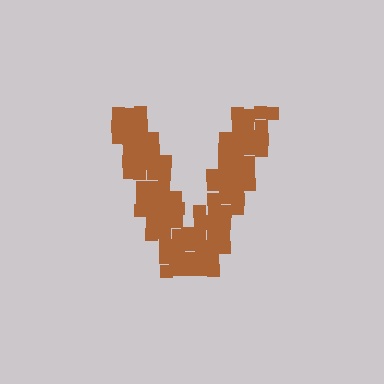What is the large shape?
The large shape is the letter V.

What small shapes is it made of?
It is made of small squares.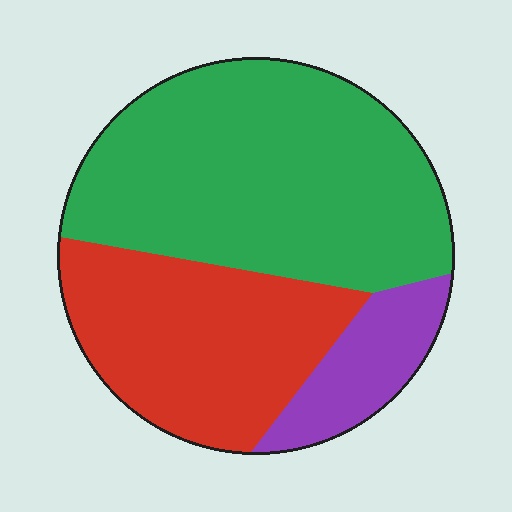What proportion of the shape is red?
Red covers roughly 35% of the shape.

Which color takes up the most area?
Green, at roughly 55%.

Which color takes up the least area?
Purple, at roughly 15%.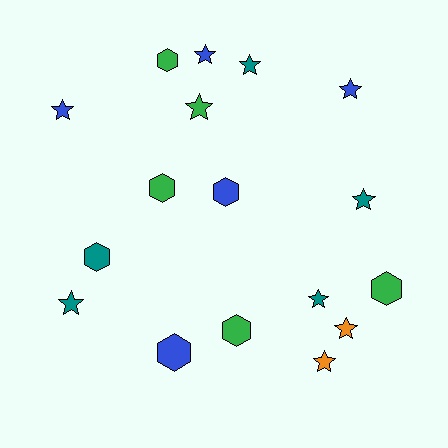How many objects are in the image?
There are 17 objects.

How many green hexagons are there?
There are 4 green hexagons.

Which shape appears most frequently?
Star, with 10 objects.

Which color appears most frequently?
Teal, with 5 objects.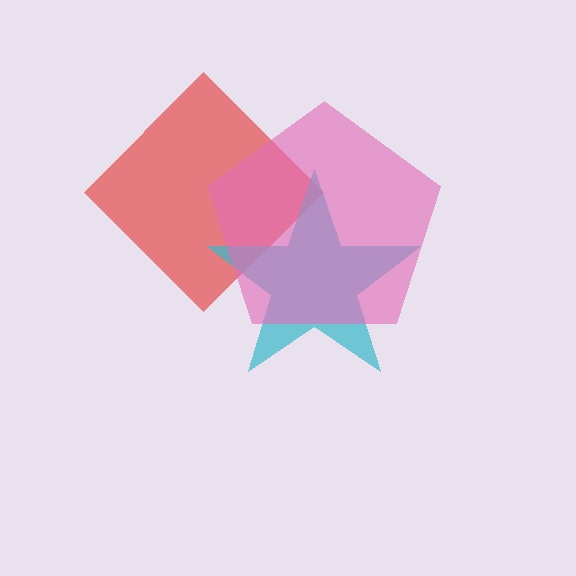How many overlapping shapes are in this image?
There are 3 overlapping shapes in the image.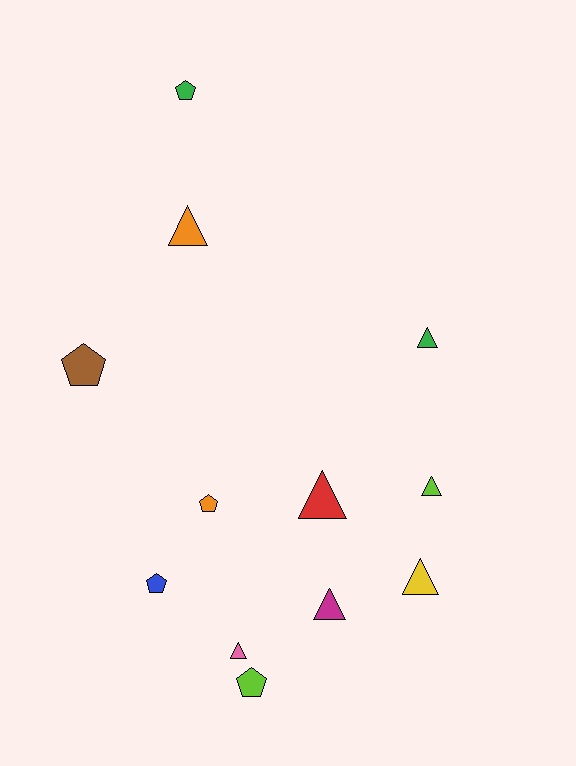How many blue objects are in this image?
There is 1 blue object.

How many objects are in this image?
There are 12 objects.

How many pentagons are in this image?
There are 5 pentagons.